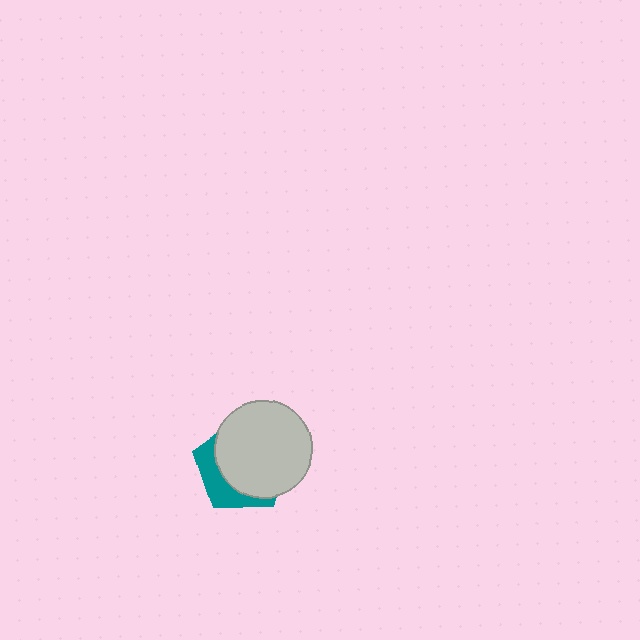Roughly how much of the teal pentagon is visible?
A small part of it is visible (roughly 31%).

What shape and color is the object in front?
The object in front is a light gray circle.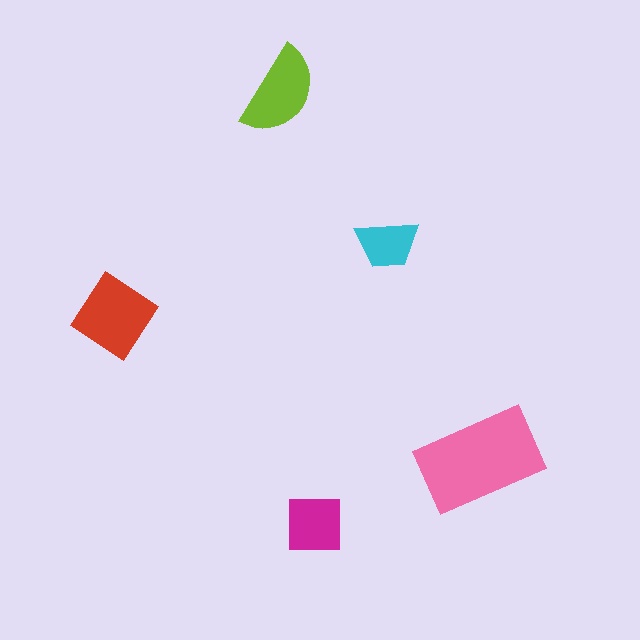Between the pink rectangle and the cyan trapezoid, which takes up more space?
The pink rectangle.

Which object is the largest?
The pink rectangle.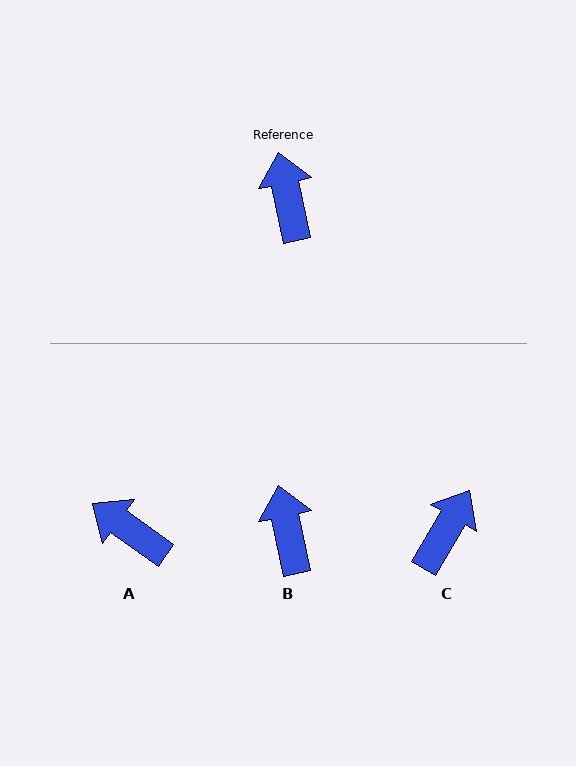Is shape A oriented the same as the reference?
No, it is off by about 43 degrees.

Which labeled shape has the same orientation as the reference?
B.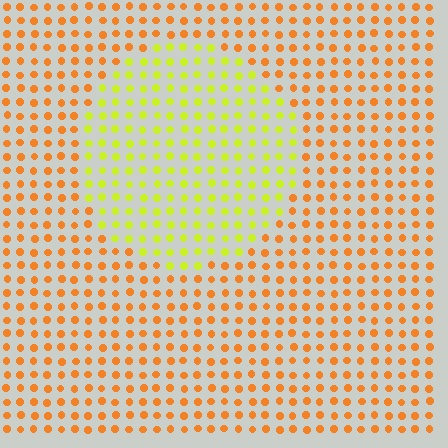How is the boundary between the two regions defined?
The boundary is defined purely by a slight shift in hue (about 45 degrees). Spacing, size, and orientation are identical on both sides.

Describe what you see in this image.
The image is filled with small orange elements in a uniform arrangement. A circle-shaped region is visible where the elements are tinted to a slightly different hue, forming a subtle color boundary.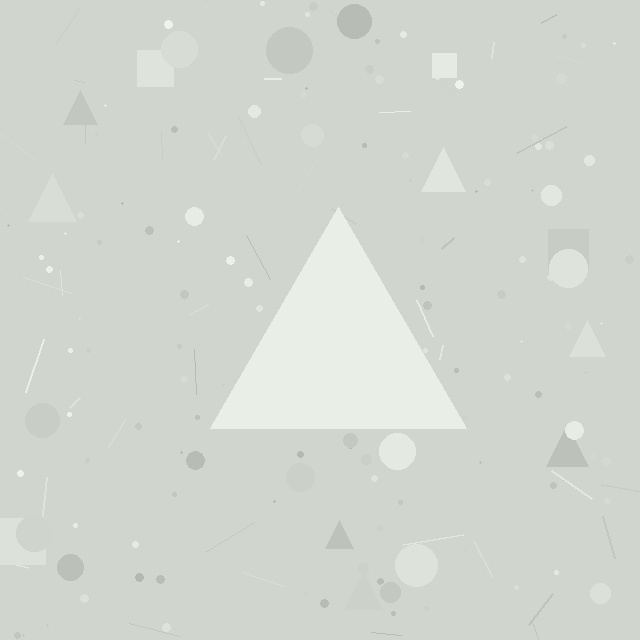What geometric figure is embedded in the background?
A triangle is embedded in the background.